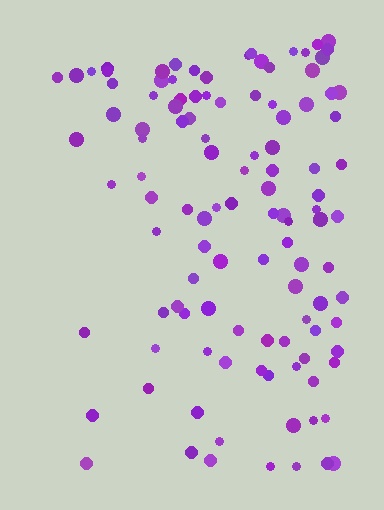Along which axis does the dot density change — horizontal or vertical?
Horizontal.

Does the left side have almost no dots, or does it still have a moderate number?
Still a moderate number, just noticeably fewer than the right.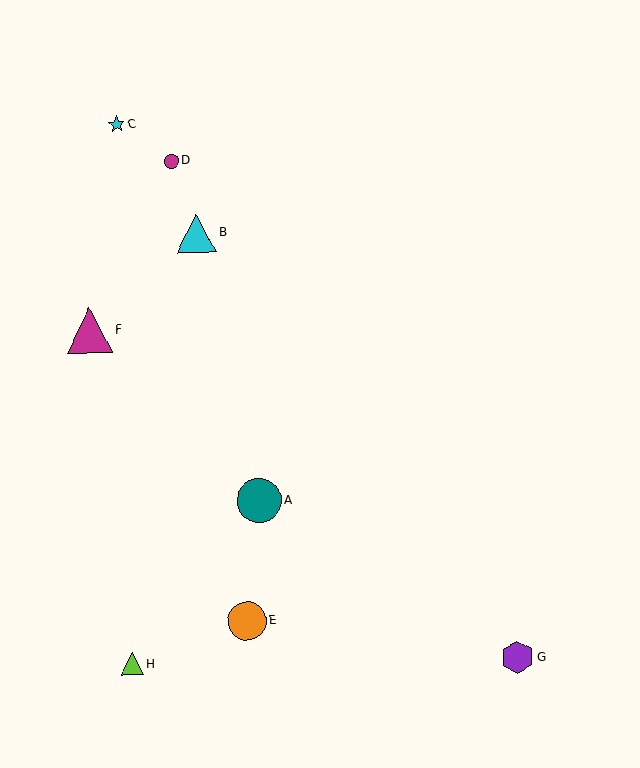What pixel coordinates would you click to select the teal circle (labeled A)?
Click at (259, 501) to select the teal circle A.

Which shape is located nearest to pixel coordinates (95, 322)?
The magenta triangle (labeled F) at (89, 331) is nearest to that location.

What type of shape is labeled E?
Shape E is an orange circle.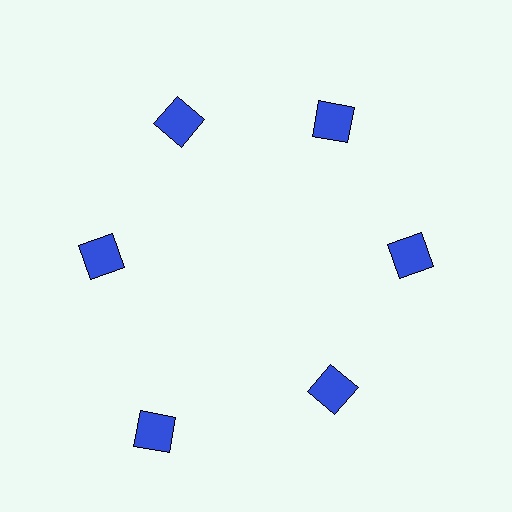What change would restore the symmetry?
The symmetry would be restored by moving it inward, back onto the ring so that all 6 squares sit at equal angles and equal distance from the center.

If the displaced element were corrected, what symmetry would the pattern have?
It would have 6-fold rotational symmetry — the pattern would map onto itself every 60 degrees.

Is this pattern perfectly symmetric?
No. The 6 blue squares are arranged in a ring, but one element near the 7 o'clock position is pushed outward from the center, breaking the 6-fold rotational symmetry.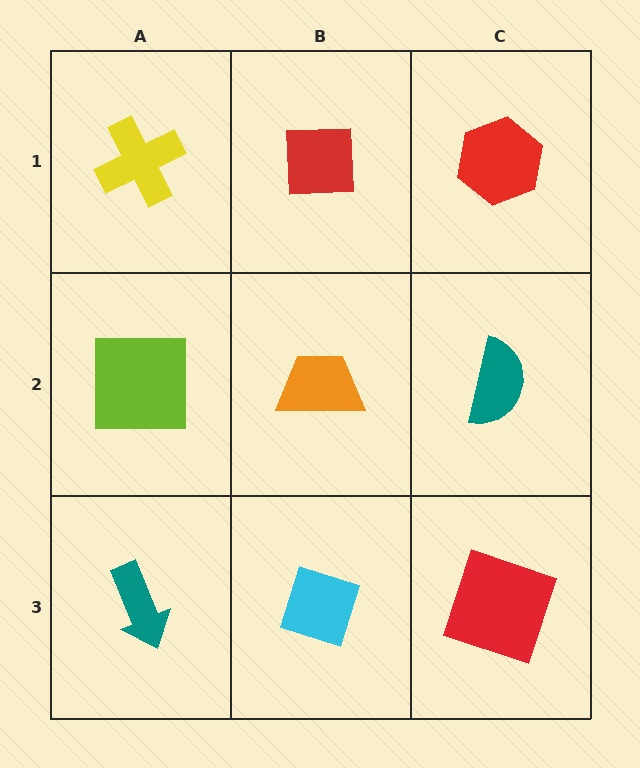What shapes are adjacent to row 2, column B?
A red square (row 1, column B), a cyan diamond (row 3, column B), a lime square (row 2, column A), a teal semicircle (row 2, column C).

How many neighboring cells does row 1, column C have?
2.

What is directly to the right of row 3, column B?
A red square.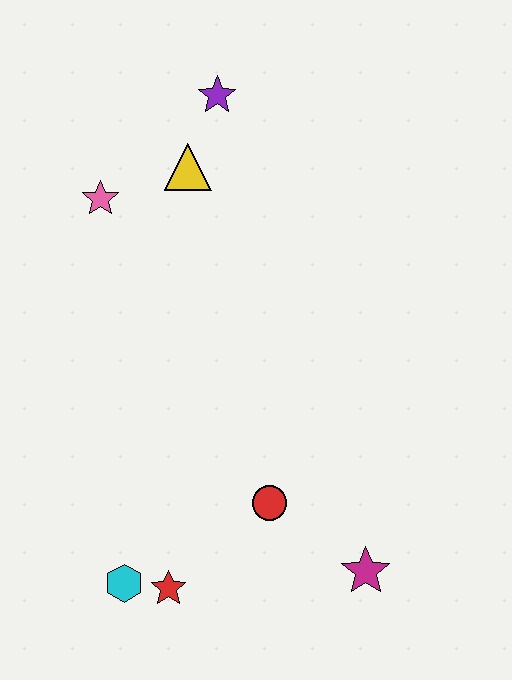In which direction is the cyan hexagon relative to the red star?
The cyan hexagon is to the left of the red star.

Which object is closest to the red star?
The cyan hexagon is closest to the red star.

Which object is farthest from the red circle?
The purple star is farthest from the red circle.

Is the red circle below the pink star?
Yes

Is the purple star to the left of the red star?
No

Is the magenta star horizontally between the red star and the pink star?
No